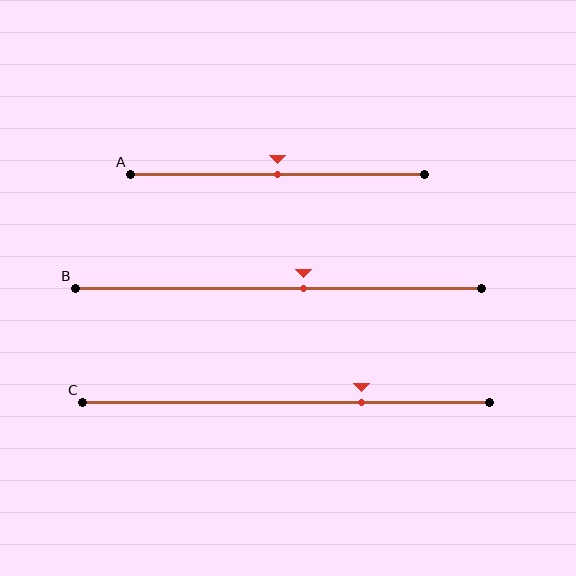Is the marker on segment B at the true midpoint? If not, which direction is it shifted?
No, the marker on segment B is shifted to the right by about 6% of the segment length.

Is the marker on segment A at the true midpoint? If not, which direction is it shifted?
Yes, the marker on segment A is at the true midpoint.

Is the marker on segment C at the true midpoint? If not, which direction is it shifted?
No, the marker on segment C is shifted to the right by about 19% of the segment length.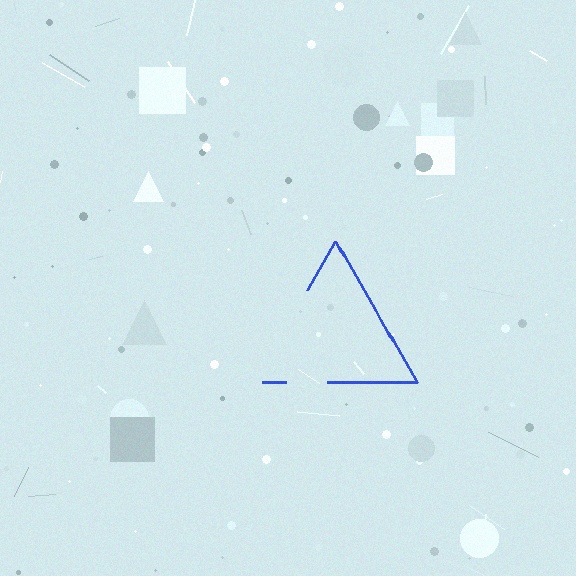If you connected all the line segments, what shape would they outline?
They would outline a triangle.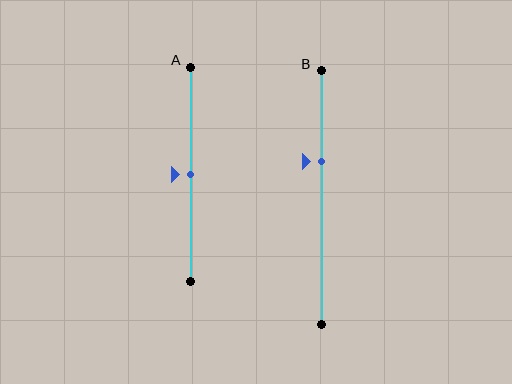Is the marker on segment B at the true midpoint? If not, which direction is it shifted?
No, the marker on segment B is shifted upward by about 14% of the segment length.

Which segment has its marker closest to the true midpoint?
Segment A has its marker closest to the true midpoint.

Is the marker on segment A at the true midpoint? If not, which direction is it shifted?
Yes, the marker on segment A is at the true midpoint.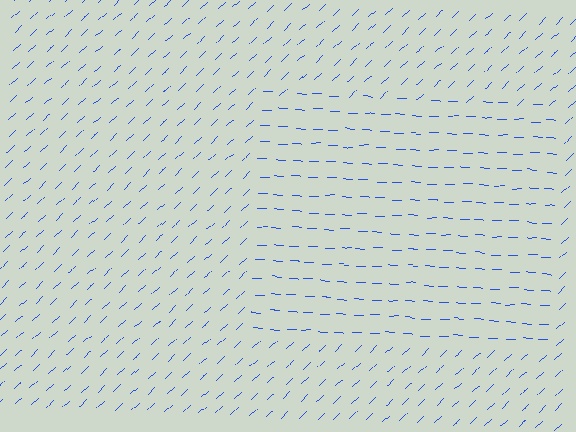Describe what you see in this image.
The image is filled with small blue line segments. A rectangle region in the image has lines oriented differently from the surrounding lines, creating a visible texture boundary.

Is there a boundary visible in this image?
Yes, there is a texture boundary formed by a change in line orientation.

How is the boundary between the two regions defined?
The boundary is defined purely by a change in line orientation (approximately 45 degrees difference). All lines are the same color and thickness.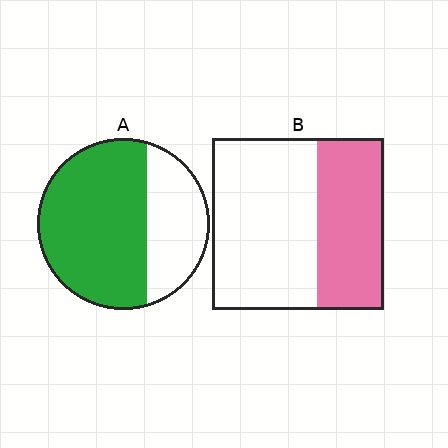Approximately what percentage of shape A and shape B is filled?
A is approximately 65% and B is approximately 40%.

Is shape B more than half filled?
No.